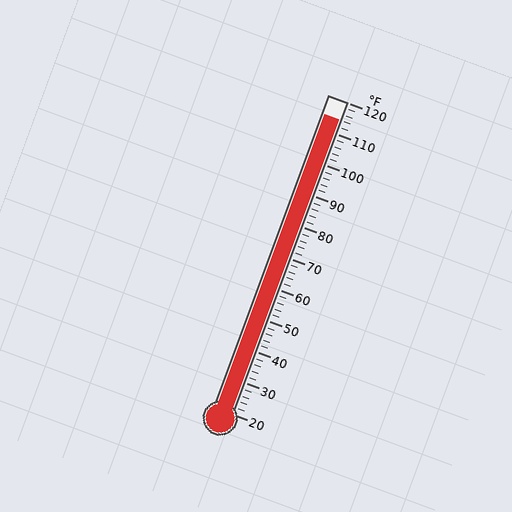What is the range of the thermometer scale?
The thermometer scale ranges from 20°F to 120°F.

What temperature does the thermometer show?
The thermometer shows approximately 114°F.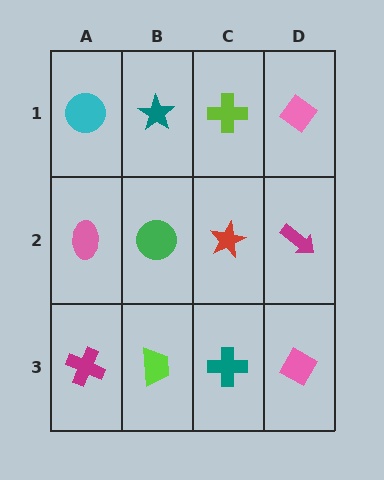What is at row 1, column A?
A cyan circle.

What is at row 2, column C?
A red star.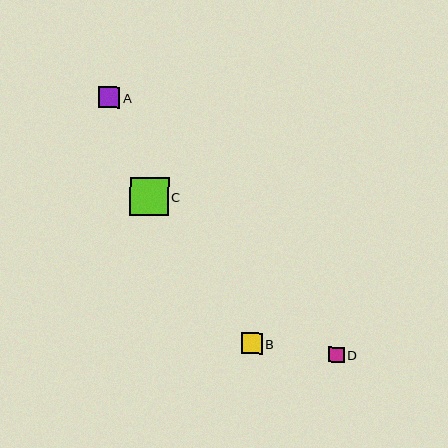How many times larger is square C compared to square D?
Square C is approximately 2.5 times the size of square D.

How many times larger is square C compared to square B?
Square C is approximately 1.8 times the size of square B.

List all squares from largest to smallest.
From largest to smallest: C, B, A, D.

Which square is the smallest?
Square D is the smallest with a size of approximately 16 pixels.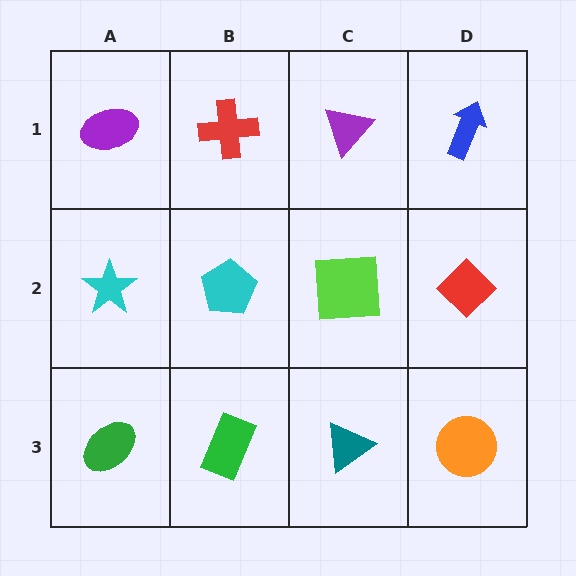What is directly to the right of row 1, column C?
A blue arrow.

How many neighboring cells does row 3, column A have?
2.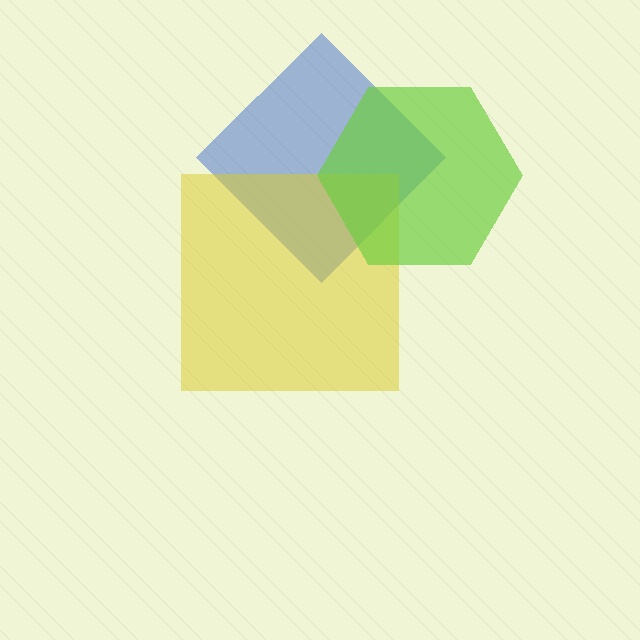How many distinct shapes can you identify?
There are 3 distinct shapes: a blue diamond, a yellow square, a lime hexagon.